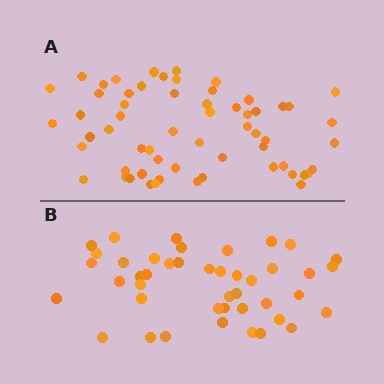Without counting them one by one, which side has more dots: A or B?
Region A (the top region) has more dots.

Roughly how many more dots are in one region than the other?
Region A has approximately 15 more dots than region B.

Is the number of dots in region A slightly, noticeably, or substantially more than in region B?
Region A has noticeably more, but not dramatically so. The ratio is roughly 1.4 to 1.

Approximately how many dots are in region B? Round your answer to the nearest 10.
About 40 dots. (The exact count is 43, which rounds to 40.)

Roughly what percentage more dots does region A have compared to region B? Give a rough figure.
About 40% more.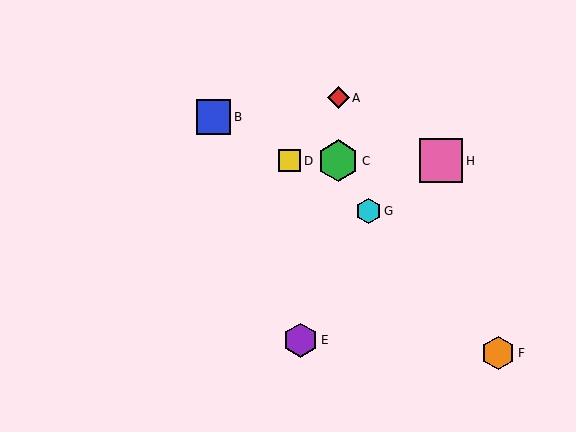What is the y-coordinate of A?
Object A is at y≈98.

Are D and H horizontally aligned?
Yes, both are at y≈161.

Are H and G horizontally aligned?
No, H is at y≈161 and G is at y≈211.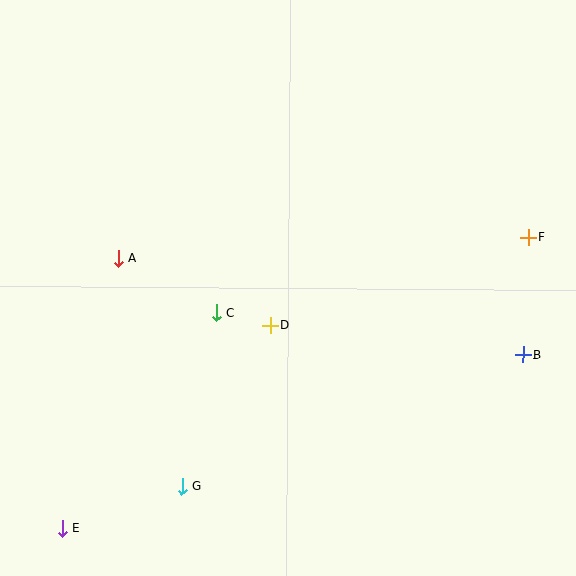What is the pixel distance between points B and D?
The distance between B and D is 255 pixels.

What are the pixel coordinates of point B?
Point B is at (523, 354).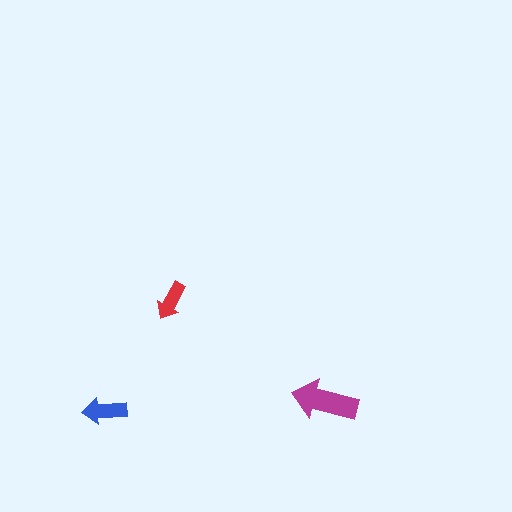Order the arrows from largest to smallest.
the magenta one, the blue one, the red one.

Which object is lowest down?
The blue arrow is bottommost.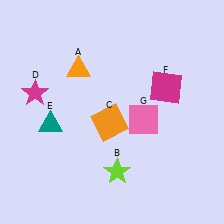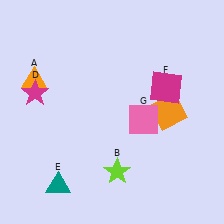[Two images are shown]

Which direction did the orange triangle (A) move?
The orange triangle (A) moved left.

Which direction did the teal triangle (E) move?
The teal triangle (E) moved down.